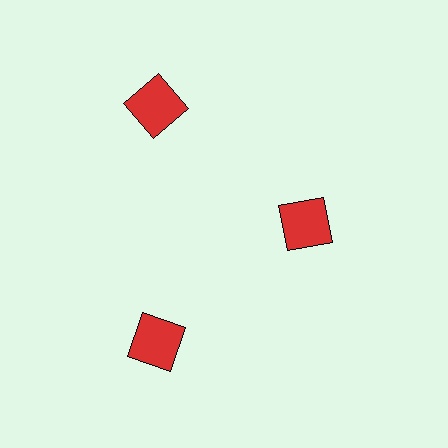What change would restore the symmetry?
The symmetry would be restored by moving it outward, back onto the ring so that all 3 squares sit at equal angles and equal distance from the center.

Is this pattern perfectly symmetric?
No. The 3 red squares are arranged in a ring, but one element near the 3 o'clock position is pulled inward toward the center, breaking the 3-fold rotational symmetry.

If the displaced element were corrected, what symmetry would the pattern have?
It would have 3-fold rotational symmetry — the pattern would map onto itself every 120 degrees.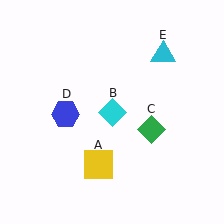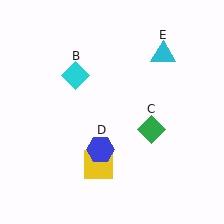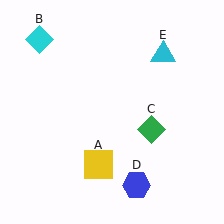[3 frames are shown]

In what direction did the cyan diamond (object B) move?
The cyan diamond (object B) moved up and to the left.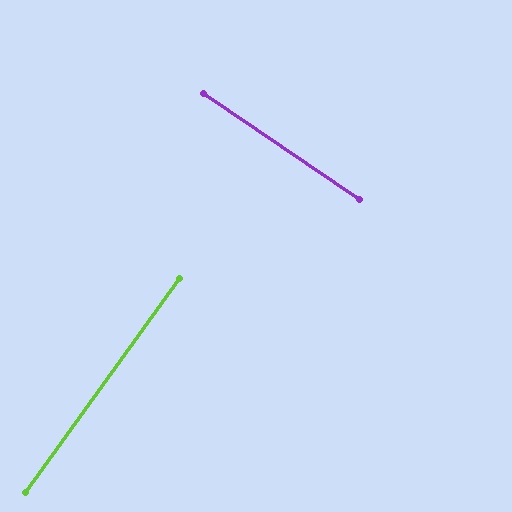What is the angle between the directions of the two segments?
Approximately 88 degrees.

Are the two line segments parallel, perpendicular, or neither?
Perpendicular — they meet at approximately 88°.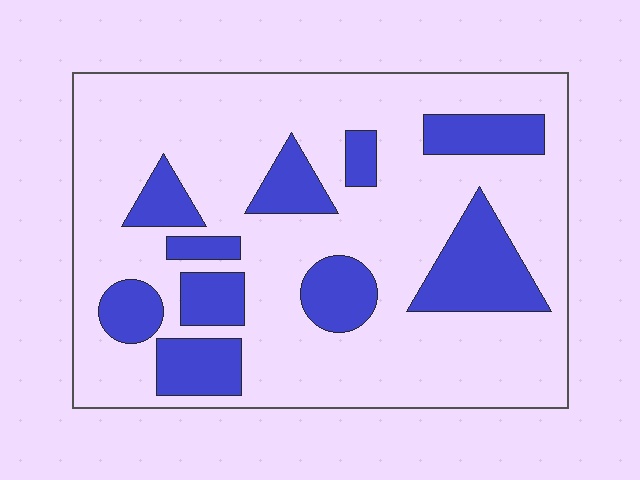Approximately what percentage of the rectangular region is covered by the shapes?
Approximately 25%.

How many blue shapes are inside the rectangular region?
10.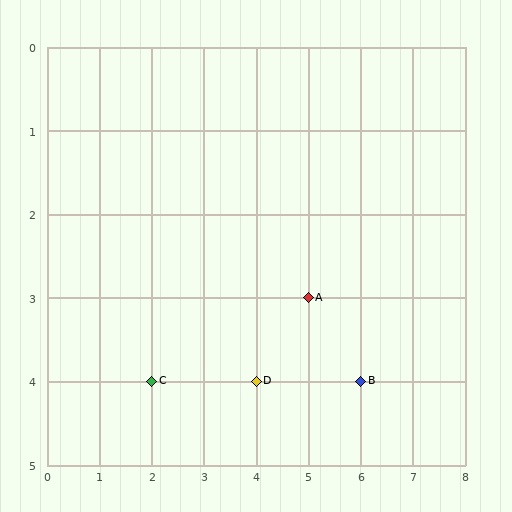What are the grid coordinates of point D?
Point D is at grid coordinates (4, 4).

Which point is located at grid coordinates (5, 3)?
Point A is at (5, 3).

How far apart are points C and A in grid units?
Points C and A are 3 columns and 1 row apart (about 3.2 grid units diagonally).